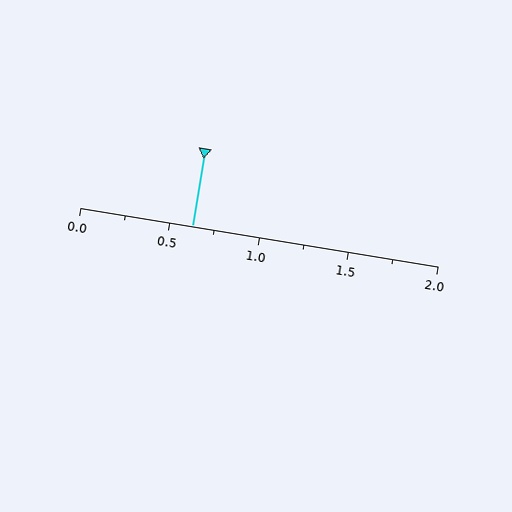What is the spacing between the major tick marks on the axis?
The major ticks are spaced 0.5 apart.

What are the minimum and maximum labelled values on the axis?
The axis runs from 0.0 to 2.0.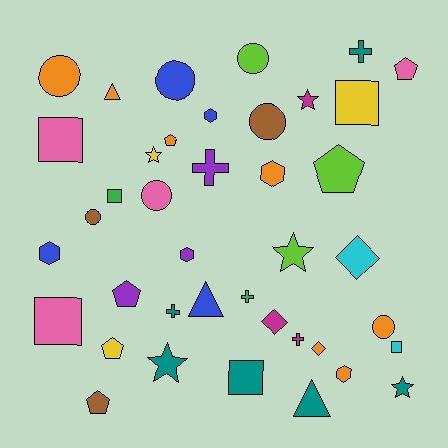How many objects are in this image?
There are 40 objects.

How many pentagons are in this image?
There are 6 pentagons.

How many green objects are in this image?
There are 2 green objects.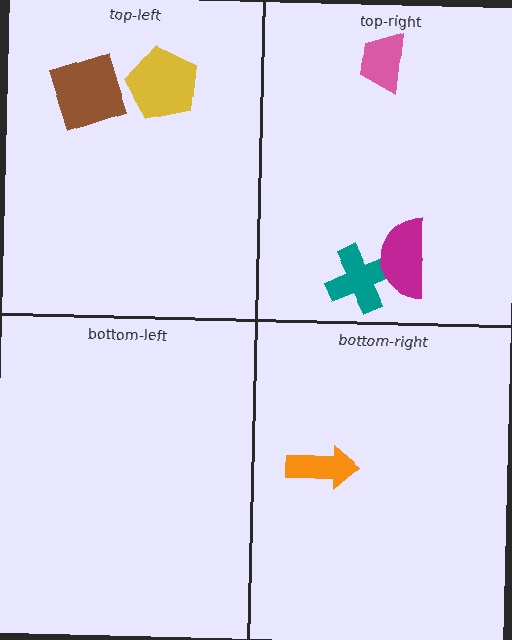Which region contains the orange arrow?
The bottom-right region.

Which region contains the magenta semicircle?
The top-right region.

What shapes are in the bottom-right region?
The orange arrow.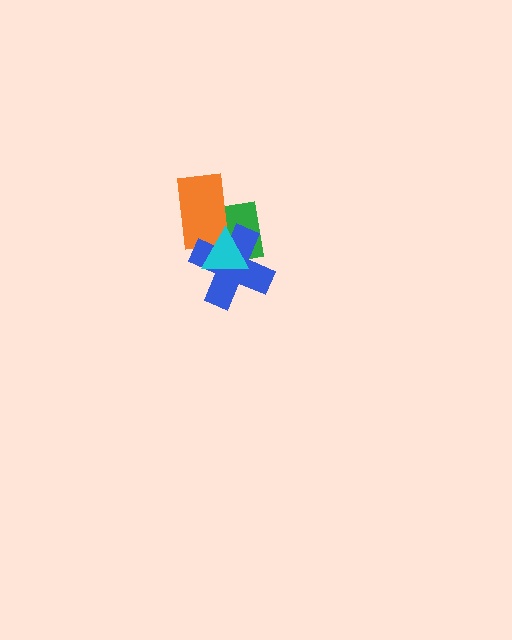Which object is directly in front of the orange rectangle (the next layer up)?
The blue cross is directly in front of the orange rectangle.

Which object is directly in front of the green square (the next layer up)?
The orange rectangle is directly in front of the green square.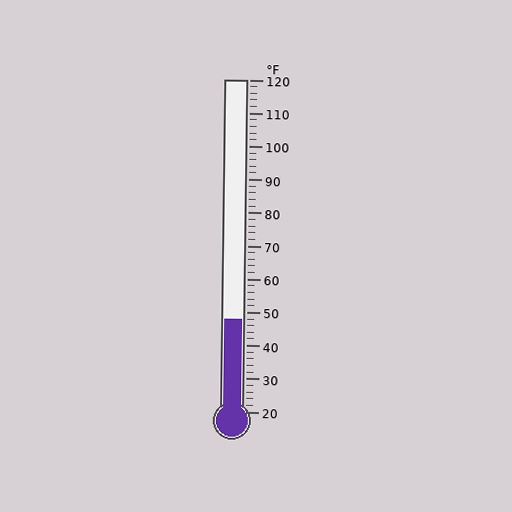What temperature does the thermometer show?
The thermometer shows approximately 48°F.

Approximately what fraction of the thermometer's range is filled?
The thermometer is filled to approximately 30% of its range.